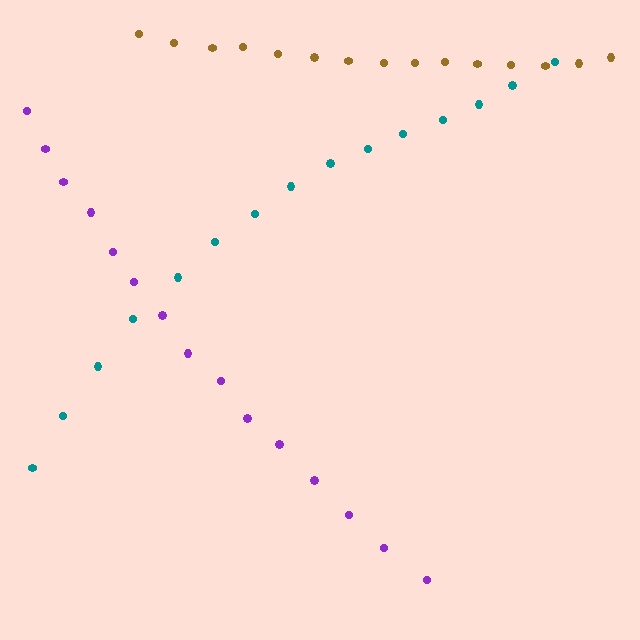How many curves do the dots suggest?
There are 3 distinct paths.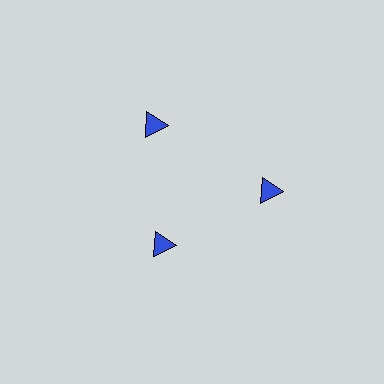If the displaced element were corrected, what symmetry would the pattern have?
It would have 3-fold rotational symmetry — the pattern would map onto itself every 120 degrees.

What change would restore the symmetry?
The symmetry would be restored by moving it outward, back onto the ring so that all 3 triangles sit at equal angles and equal distance from the center.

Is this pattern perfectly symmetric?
No. The 3 blue triangles are arranged in a ring, but one element near the 7 o'clock position is pulled inward toward the center, breaking the 3-fold rotational symmetry.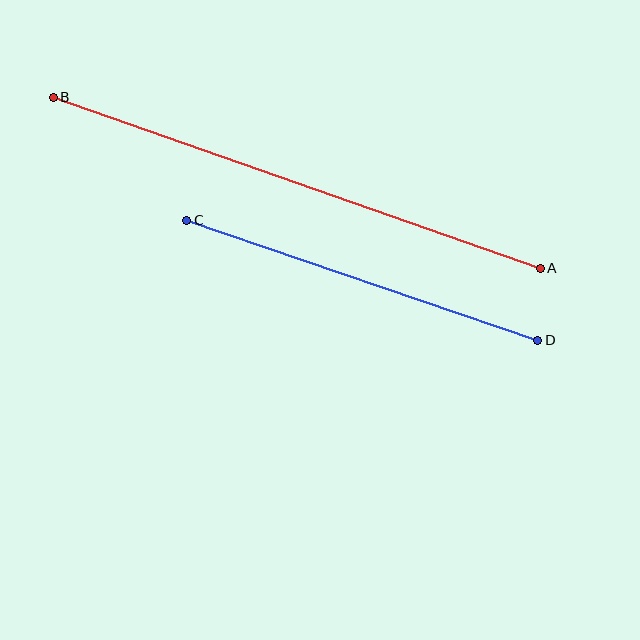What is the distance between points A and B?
The distance is approximately 516 pixels.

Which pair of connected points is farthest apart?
Points A and B are farthest apart.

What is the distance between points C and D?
The distance is approximately 371 pixels.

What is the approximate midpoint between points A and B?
The midpoint is at approximately (297, 183) pixels.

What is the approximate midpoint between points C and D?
The midpoint is at approximately (362, 280) pixels.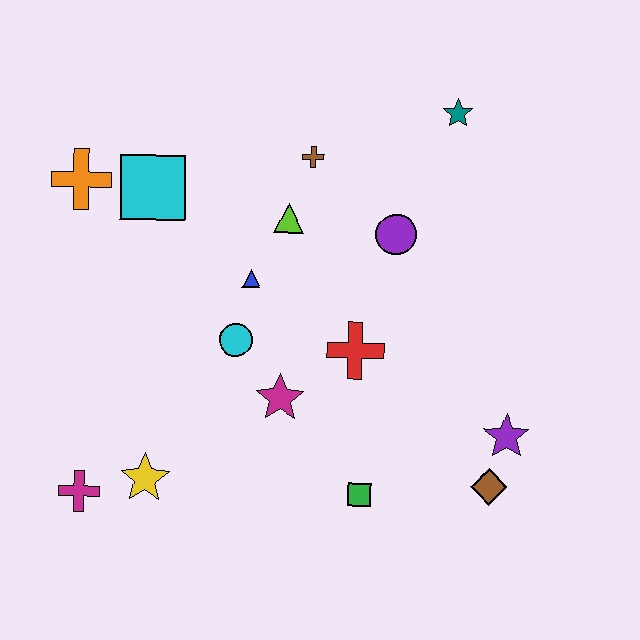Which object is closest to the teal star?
The purple circle is closest to the teal star.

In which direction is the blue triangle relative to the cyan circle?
The blue triangle is above the cyan circle.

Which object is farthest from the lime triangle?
The magenta cross is farthest from the lime triangle.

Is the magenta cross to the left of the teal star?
Yes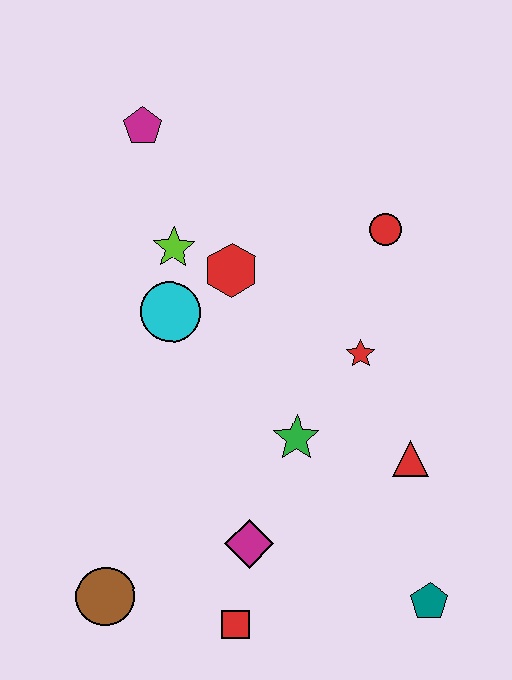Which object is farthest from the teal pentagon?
The magenta pentagon is farthest from the teal pentagon.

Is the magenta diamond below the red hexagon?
Yes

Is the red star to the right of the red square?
Yes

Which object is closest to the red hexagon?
The lime star is closest to the red hexagon.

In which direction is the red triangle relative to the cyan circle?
The red triangle is to the right of the cyan circle.